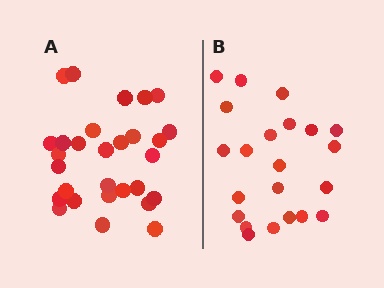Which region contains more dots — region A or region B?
Region A (the left region) has more dots.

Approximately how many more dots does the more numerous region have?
Region A has roughly 8 or so more dots than region B.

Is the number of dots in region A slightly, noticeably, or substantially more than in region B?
Region A has noticeably more, but not dramatically so. The ratio is roughly 1.3 to 1.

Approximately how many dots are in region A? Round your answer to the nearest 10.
About 30 dots. (The exact count is 29, which rounds to 30.)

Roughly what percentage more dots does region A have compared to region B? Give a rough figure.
About 30% more.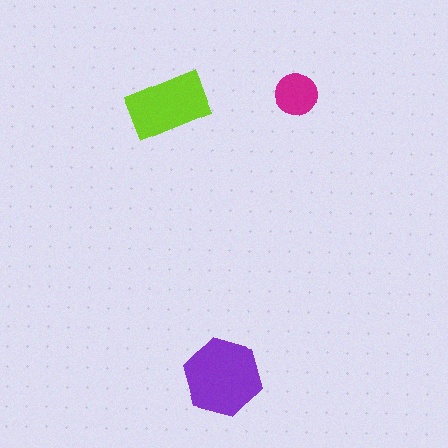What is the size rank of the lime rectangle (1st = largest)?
2nd.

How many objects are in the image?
There are 3 objects in the image.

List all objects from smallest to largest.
The magenta circle, the lime rectangle, the purple hexagon.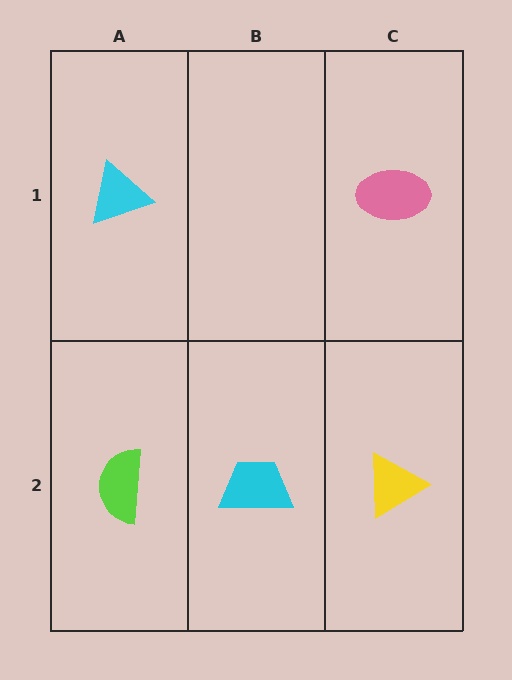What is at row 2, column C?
A yellow triangle.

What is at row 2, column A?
A lime semicircle.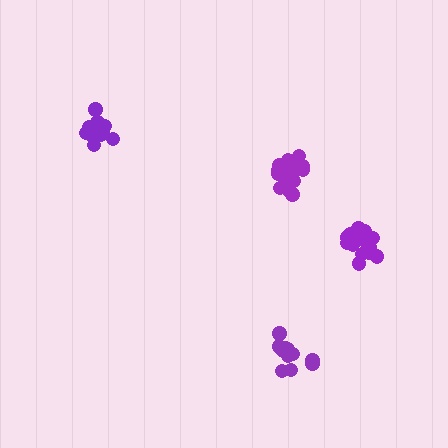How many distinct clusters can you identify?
There are 4 distinct clusters.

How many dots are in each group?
Group 1: 17 dots, Group 2: 13 dots, Group 3: 16 dots, Group 4: 14 dots (60 total).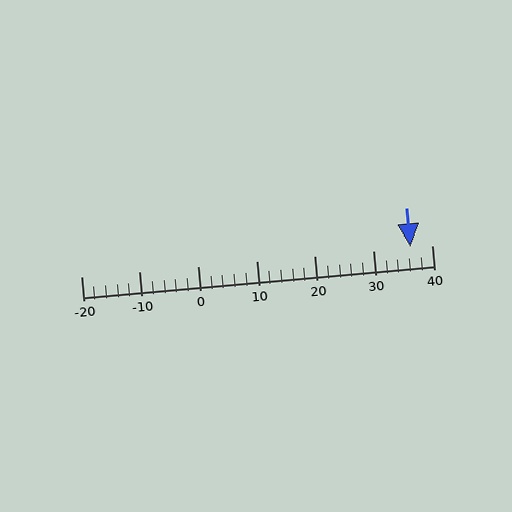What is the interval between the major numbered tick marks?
The major tick marks are spaced 10 units apart.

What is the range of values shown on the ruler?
The ruler shows values from -20 to 40.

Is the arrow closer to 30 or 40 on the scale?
The arrow is closer to 40.